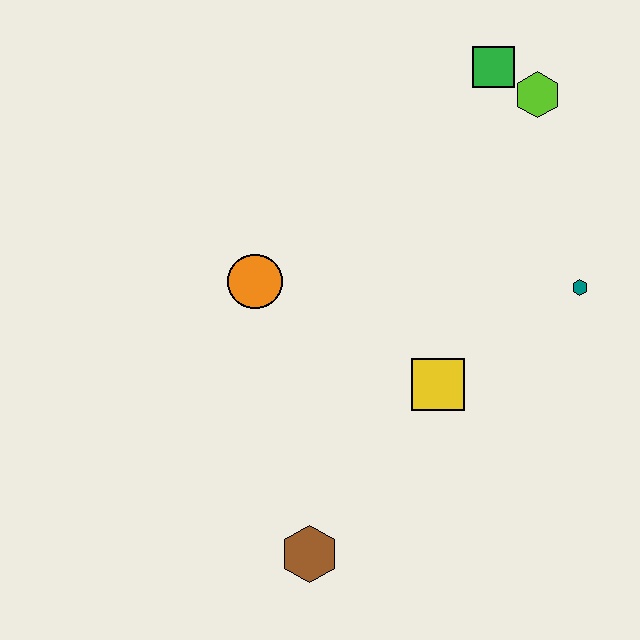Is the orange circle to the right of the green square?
No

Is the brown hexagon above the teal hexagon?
No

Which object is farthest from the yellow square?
The green square is farthest from the yellow square.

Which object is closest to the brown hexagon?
The yellow square is closest to the brown hexagon.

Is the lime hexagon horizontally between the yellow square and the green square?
No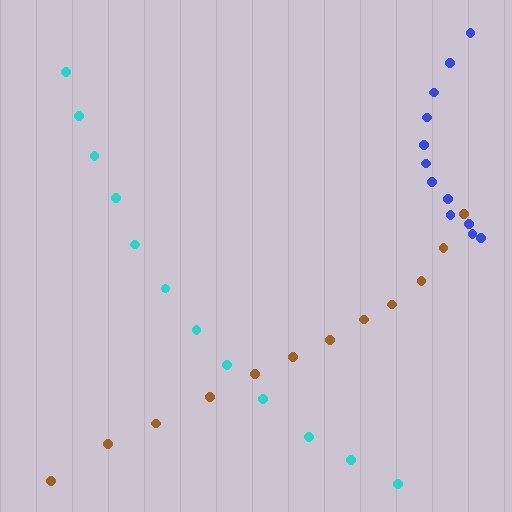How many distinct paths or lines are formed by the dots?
There are 3 distinct paths.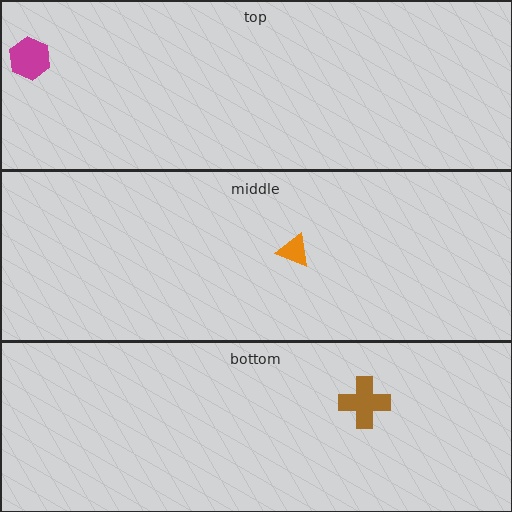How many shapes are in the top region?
1.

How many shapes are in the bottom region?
1.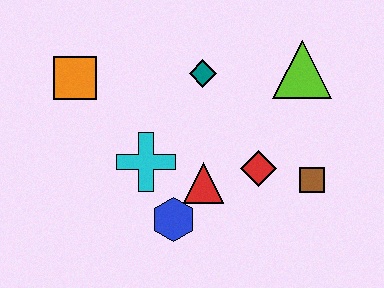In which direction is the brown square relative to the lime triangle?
The brown square is below the lime triangle.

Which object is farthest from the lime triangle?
The orange square is farthest from the lime triangle.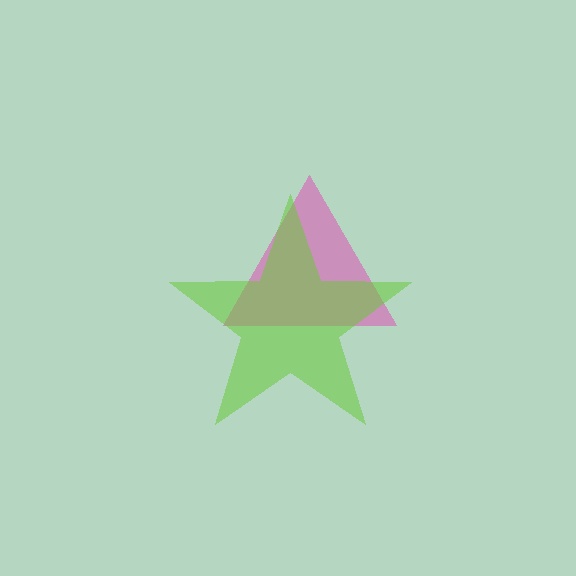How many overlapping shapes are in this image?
There are 2 overlapping shapes in the image.